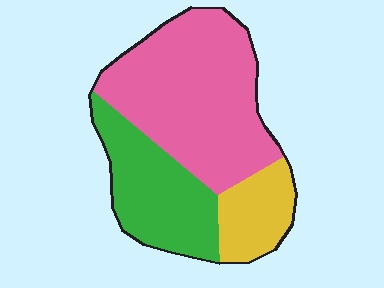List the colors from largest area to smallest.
From largest to smallest: pink, green, yellow.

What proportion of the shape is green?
Green takes up about one third (1/3) of the shape.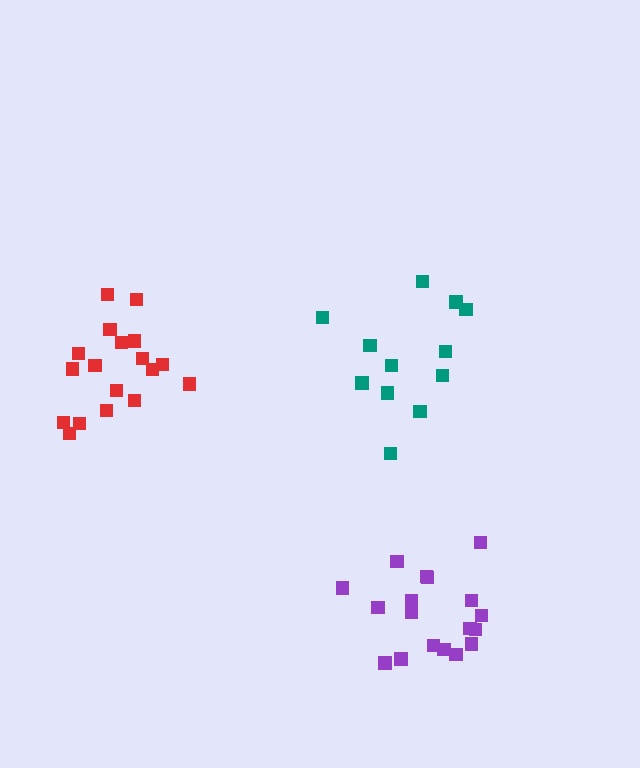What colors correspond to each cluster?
The clusters are colored: teal, purple, red.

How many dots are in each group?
Group 1: 12 dots, Group 2: 18 dots, Group 3: 18 dots (48 total).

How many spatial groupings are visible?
There are 3 spatial groupings.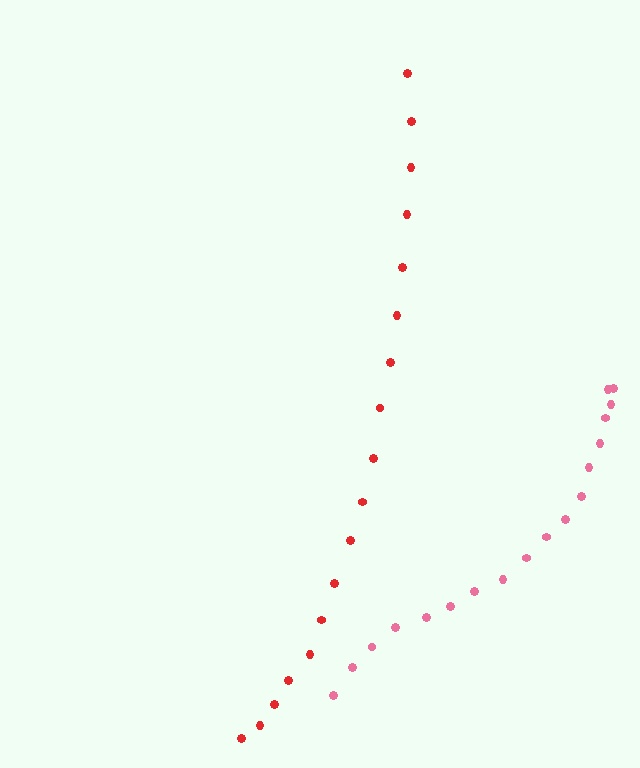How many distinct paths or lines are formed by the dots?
There are 2 distinct paths.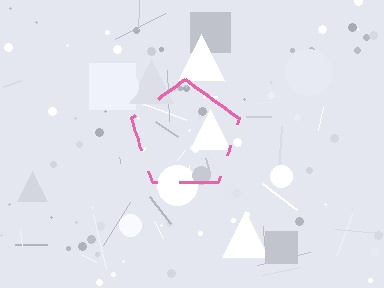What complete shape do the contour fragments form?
The contour fragments form a pentagon.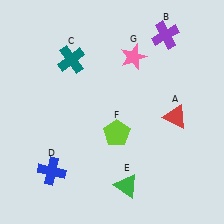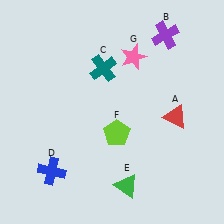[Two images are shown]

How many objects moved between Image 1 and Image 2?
1 object moved between the two images.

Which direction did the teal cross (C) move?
The teal cross (C) moved right.